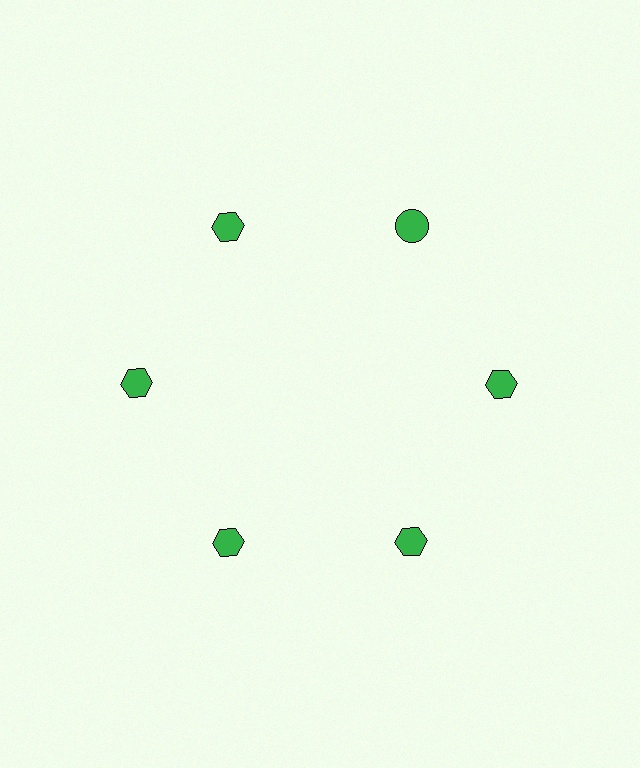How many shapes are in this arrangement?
There are 6 shapes arranged in a ring pattern.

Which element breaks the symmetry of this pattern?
The green circle at roughly the 1 o'clock position breaks the symmetry. All other shapes are green hexagons.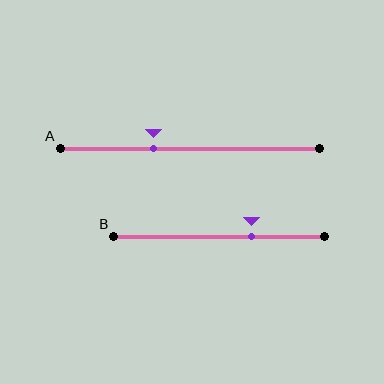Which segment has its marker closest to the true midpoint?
Segment A has its marker closest to the true midpoint.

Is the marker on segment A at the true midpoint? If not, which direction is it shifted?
No, the marker on segment A is shifted to the left by about 14% of the segment length.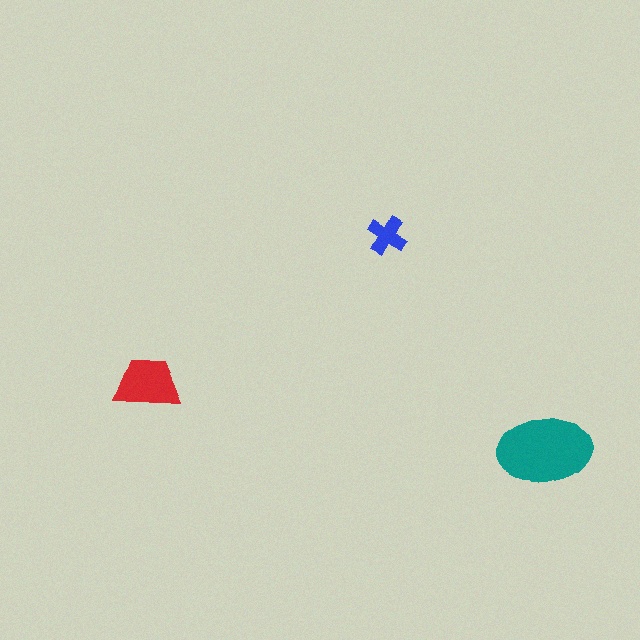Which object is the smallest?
The blue cross.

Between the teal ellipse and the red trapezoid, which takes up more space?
The teal ellipse.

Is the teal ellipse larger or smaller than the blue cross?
Larger.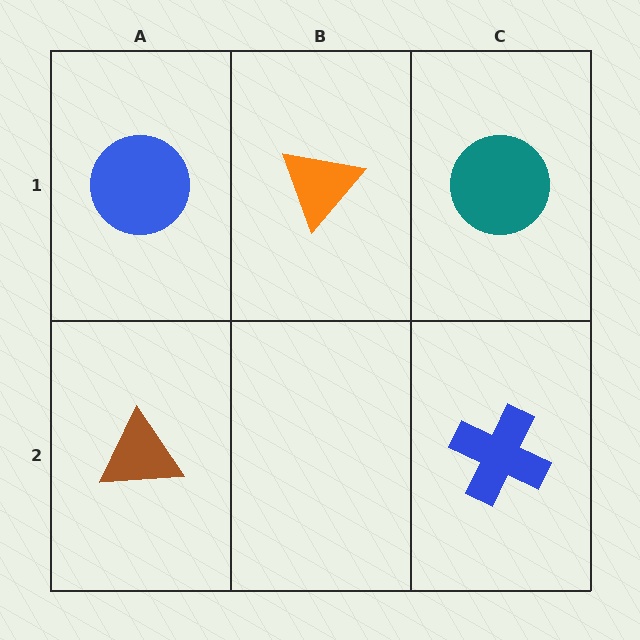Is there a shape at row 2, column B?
No, that cell is empty.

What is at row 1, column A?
A blue circle.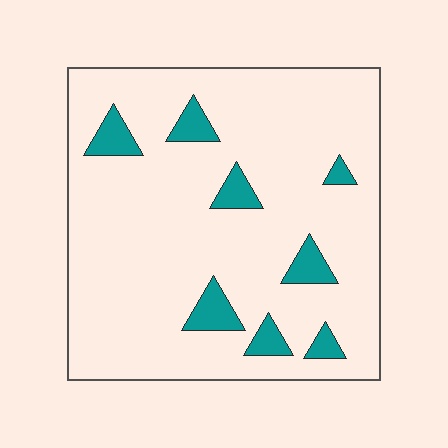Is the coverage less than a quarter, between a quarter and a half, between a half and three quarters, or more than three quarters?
Less than a quarter.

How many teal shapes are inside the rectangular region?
8.